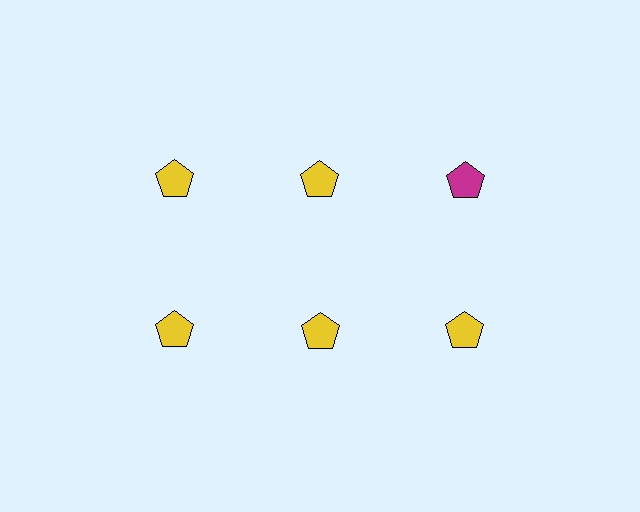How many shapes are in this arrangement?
There are 6 shapes arranged in a grid pattern.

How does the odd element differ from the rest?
It has a different color: magenta instead of yellow.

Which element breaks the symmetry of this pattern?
The magenta pentagon in the top row, center column breaks the symmetry. All other shapes are yellow pentagons.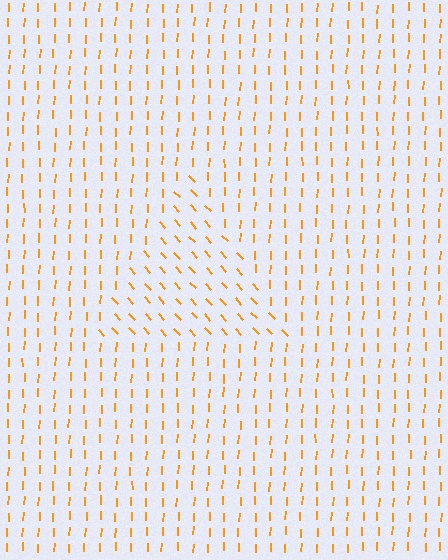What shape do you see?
I see a triangle.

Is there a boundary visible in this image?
Yes, there is a texture boundary formed by a change in line orientation.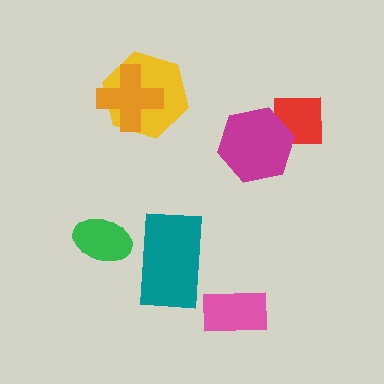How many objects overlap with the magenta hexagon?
1 object overlaps with the magenta hexagon.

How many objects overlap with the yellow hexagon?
1 object overlaps with the yellow hexagon.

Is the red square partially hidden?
Yes, it is partially covered by another shape.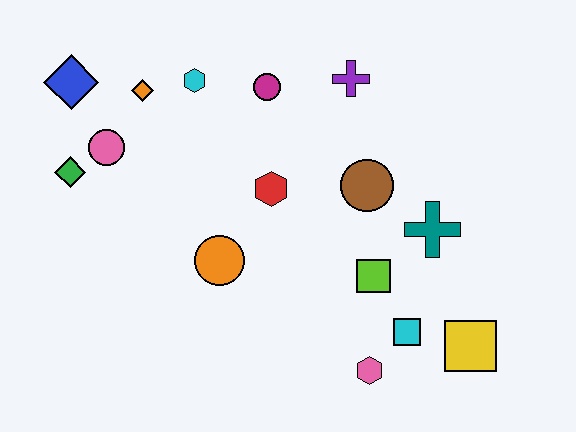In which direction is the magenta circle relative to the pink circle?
The magenta circle is to the right of the pink circle.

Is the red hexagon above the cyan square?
Yes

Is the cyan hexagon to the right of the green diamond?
Yes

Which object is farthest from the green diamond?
The yellow square is farthest from the green diamond.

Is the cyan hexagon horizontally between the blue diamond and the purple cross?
Yes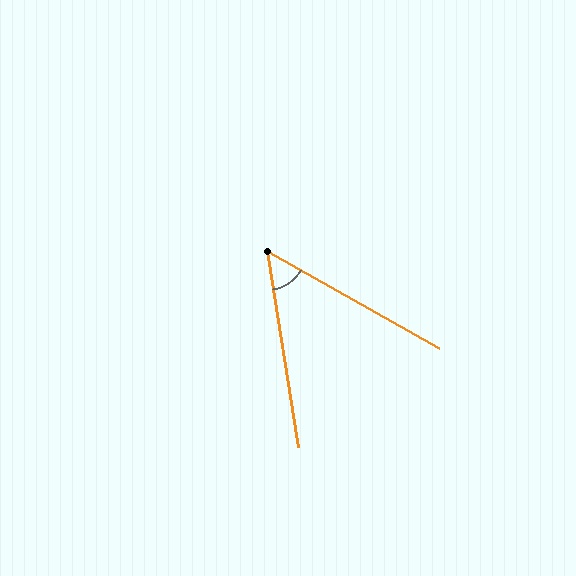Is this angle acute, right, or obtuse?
It is acute.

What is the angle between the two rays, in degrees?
Approximately 51 degrees.